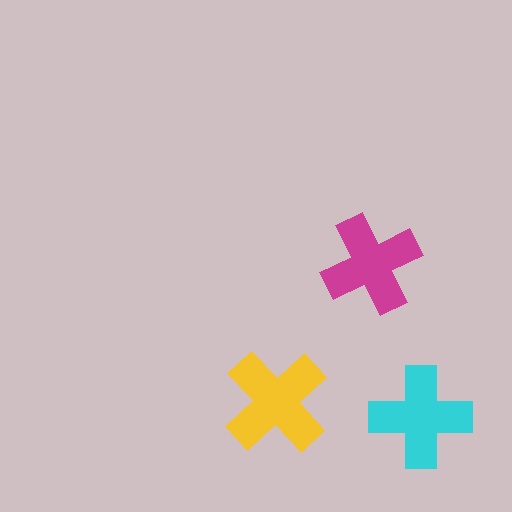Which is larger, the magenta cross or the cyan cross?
The cyan one.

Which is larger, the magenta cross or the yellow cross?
The yellow one.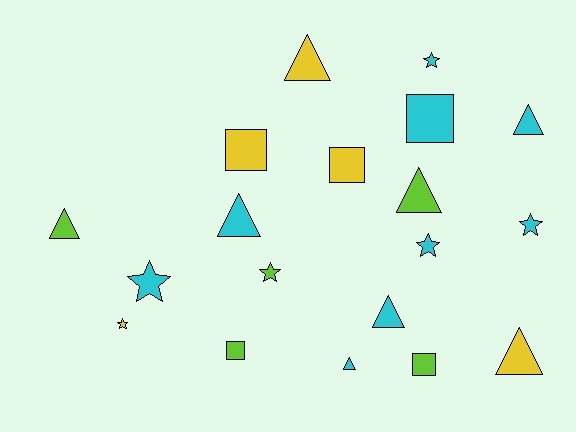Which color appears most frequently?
Cyan, with 9 objects.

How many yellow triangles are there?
There are 2 yellow triangles.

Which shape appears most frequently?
Triangle, with 8 objects.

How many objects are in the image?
There are 19 objects.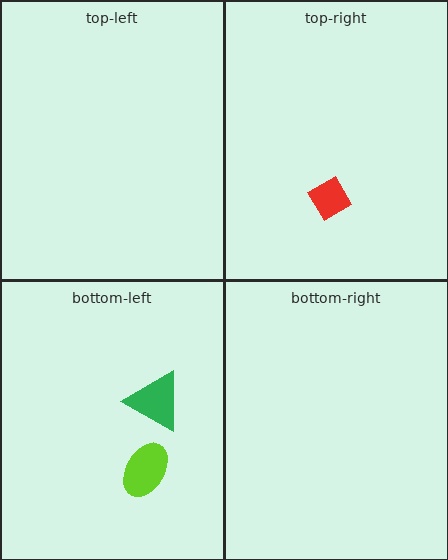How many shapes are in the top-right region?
1.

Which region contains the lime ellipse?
The bottom-left region.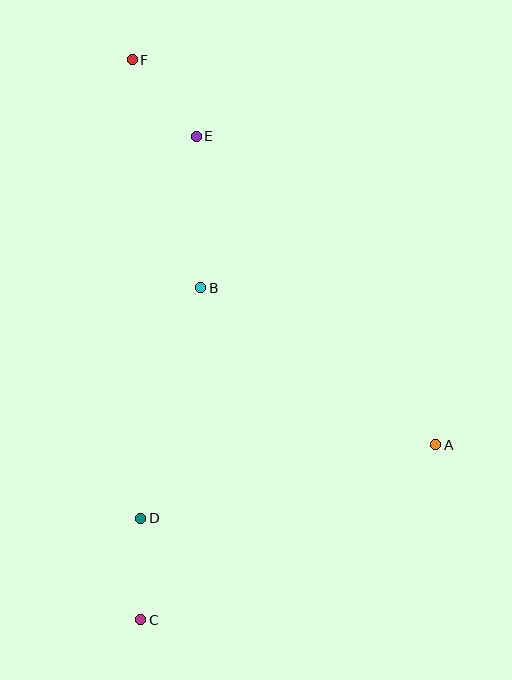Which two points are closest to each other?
Points E and F are closest to each other.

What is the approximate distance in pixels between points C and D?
The distance between C and D is approximately 102 pixels.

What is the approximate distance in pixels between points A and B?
The distance between A and B is approximately 283 pixels.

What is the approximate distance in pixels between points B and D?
The distance between B and D is approximately 238 pixels.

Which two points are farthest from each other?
Points C and F are farthest from each other.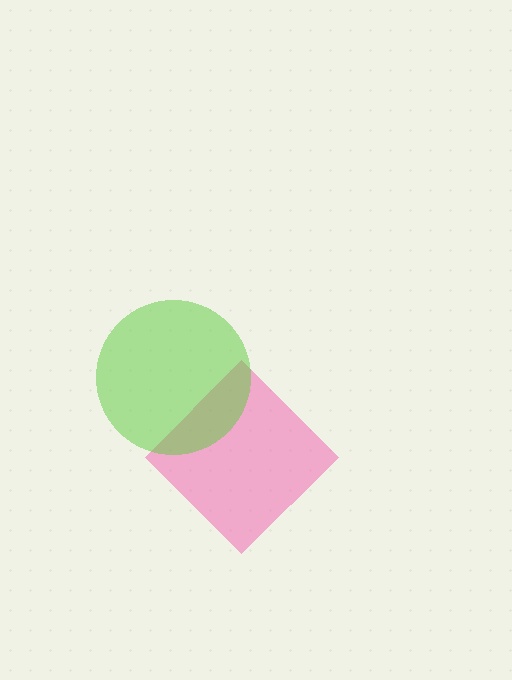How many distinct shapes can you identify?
There are 2 distinct shapes: a pink diamond, a lime circle.